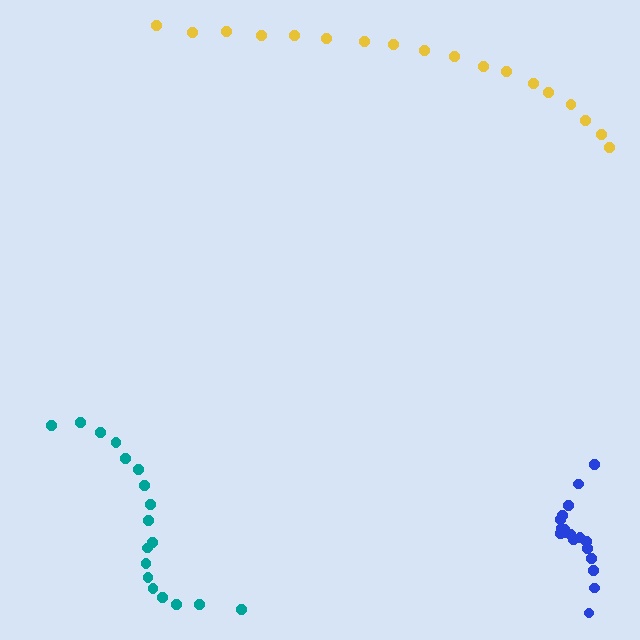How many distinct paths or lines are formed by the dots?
There are 3 distinct paths.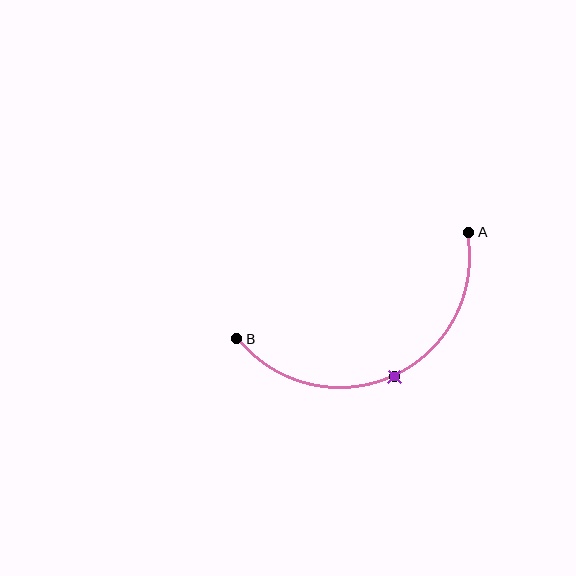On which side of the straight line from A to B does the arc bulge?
The arc bulges below the straight line connecting A and B.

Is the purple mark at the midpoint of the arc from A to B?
Yes. The purple mark lies on the arc at equal arc-length from both A and B — it is the arc midpoint.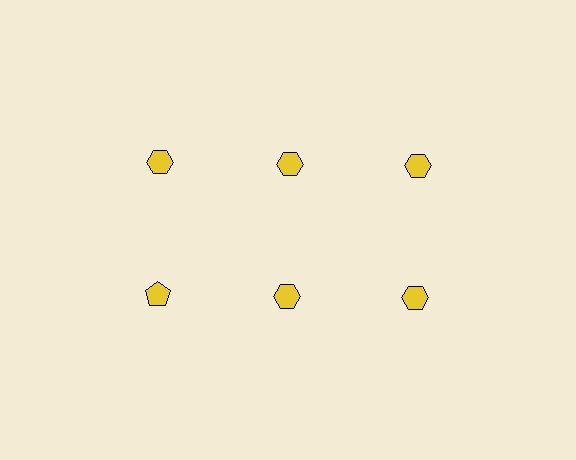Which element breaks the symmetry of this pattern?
The yellow pentagon in the second row, leftmost column breaks the symmetry. All other shapes are yellow hexagons.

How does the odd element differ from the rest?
It has a different shape: pentagon instead of hexagon.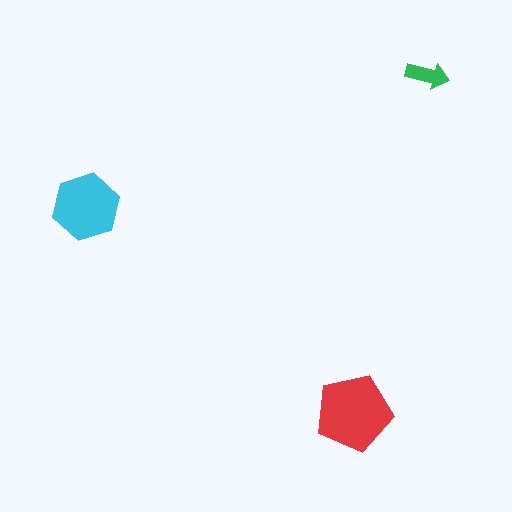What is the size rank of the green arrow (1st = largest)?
3rd.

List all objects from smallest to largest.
The green arrow, the cyan hexagon, the red pentagon.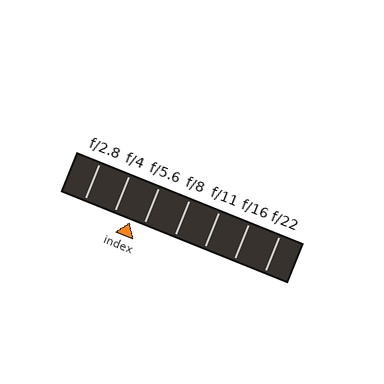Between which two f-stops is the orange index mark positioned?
The index mark is between f/4 and f/5.6.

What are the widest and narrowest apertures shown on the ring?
The widest aperture shown is f/2.8 and the narrowest is f/22.